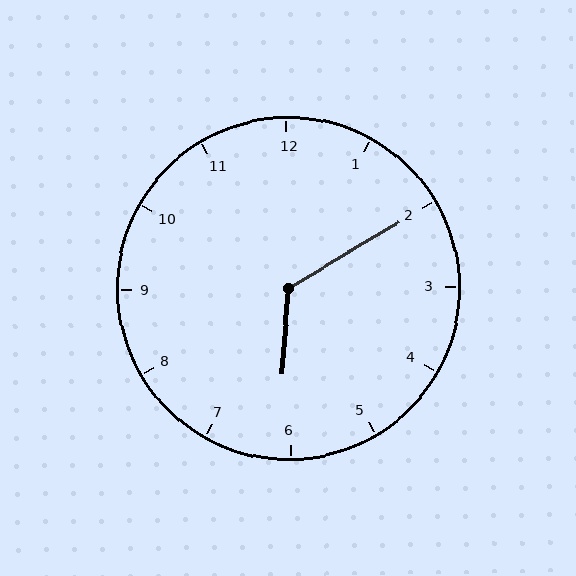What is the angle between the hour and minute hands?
Approximately 125 degrees.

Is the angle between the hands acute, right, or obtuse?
It is obtuse.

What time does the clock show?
6:10.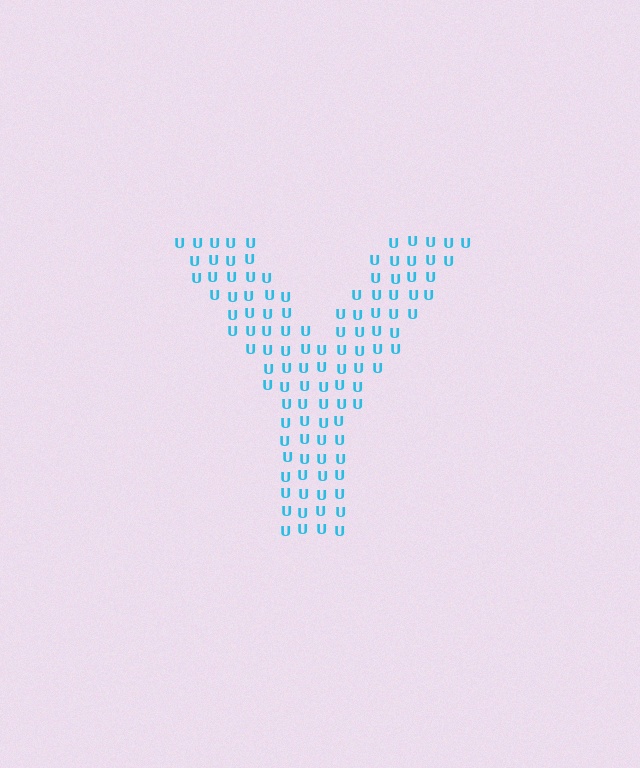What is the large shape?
The large shape is the letter Y.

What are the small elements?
The small elements are letter U's.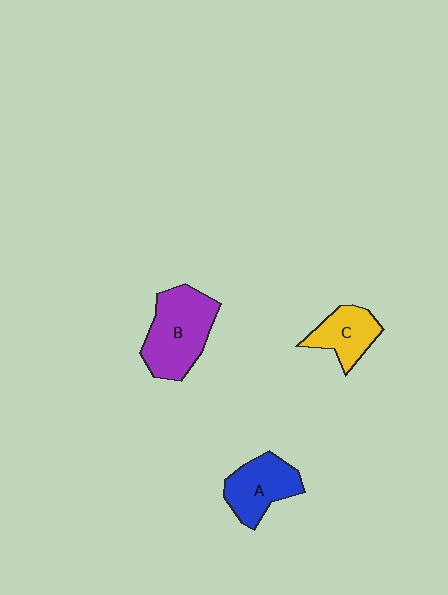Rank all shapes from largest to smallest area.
From largest to smallest: B (purple), A (blue), C (yellow).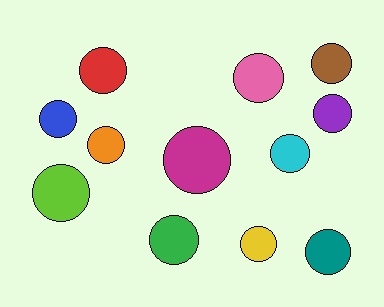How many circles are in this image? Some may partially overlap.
There are 12 circles.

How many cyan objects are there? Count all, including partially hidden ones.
There is 1 cyan object.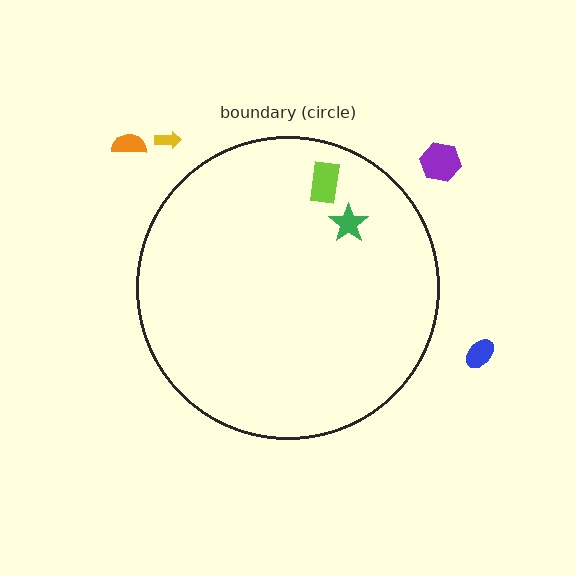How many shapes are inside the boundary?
2 inside, 4 outside.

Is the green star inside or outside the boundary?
Inside.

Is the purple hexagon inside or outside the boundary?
Outside.